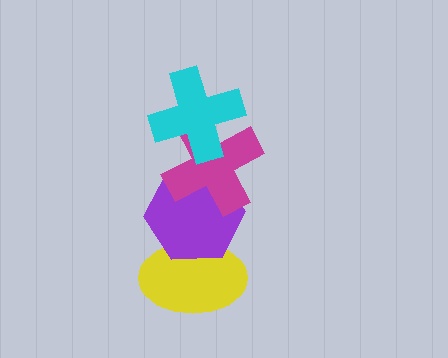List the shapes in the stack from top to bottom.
From top to bottom: the cyan cross, the magenta cross, the purple hexagon, the yellow ellipse.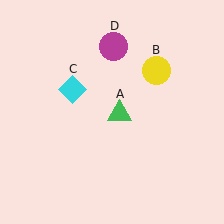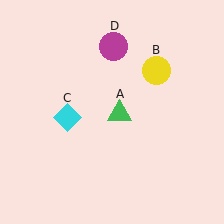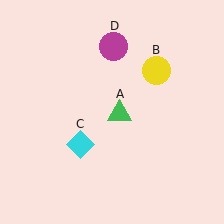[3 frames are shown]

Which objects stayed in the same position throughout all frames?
Green triangle (object A) and yellow circle (object B) and magenta circle (object D) remained stationary.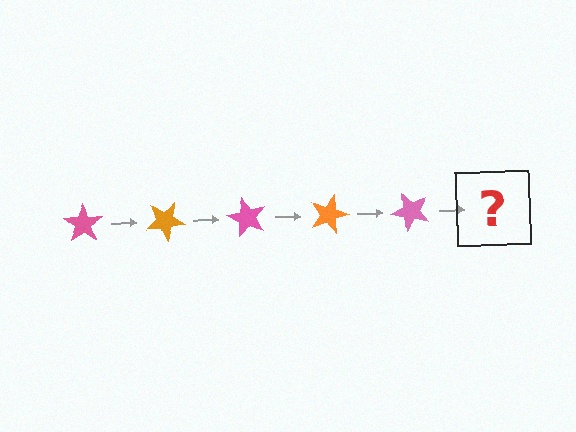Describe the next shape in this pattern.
It should be an orange star, rotated 150 degrees from the start.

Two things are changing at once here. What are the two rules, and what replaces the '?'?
The two rules are that it rotates 30 degrees each step and the color cycles through pink and orange. The '?' should be an orange star, rotated 150 degrees from the start.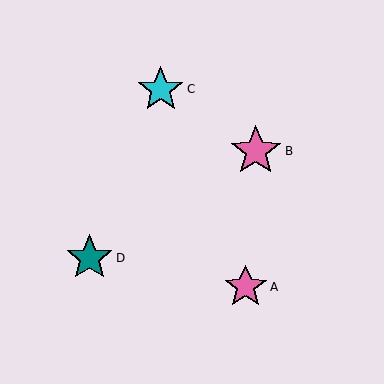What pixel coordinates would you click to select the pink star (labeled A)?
Click at (246, 287) to select the pink star A.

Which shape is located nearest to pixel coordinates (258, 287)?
The pink star (labeled A) at (246, 287) is nearest to that location.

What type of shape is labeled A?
Shape A is a pink star.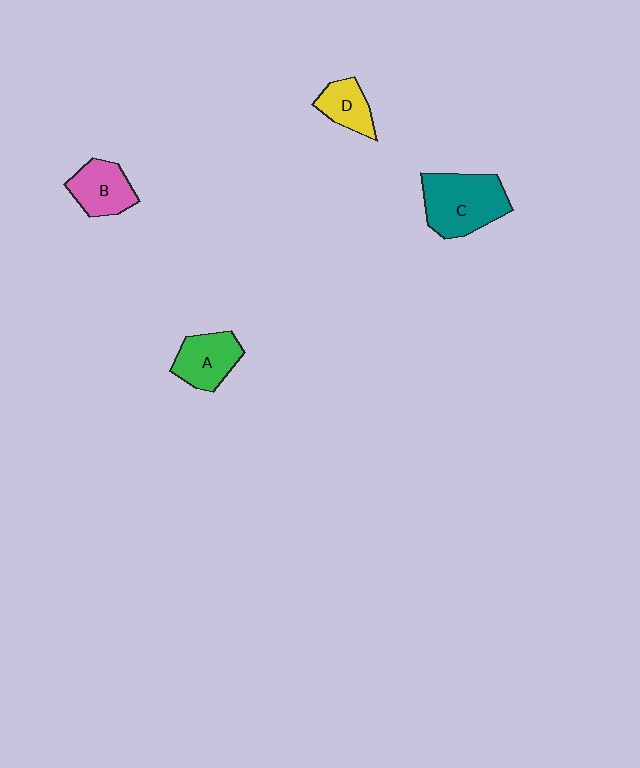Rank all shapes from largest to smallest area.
From largest to smallest: C (teal), A (green), B (pink), D (yellow).